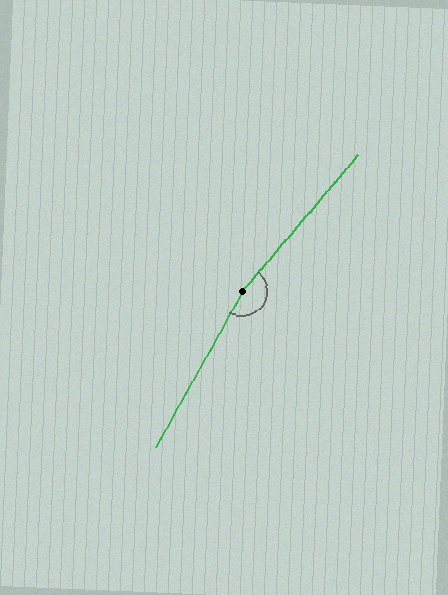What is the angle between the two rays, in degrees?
Approximately 169 degrees.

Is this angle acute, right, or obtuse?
It is obtuse.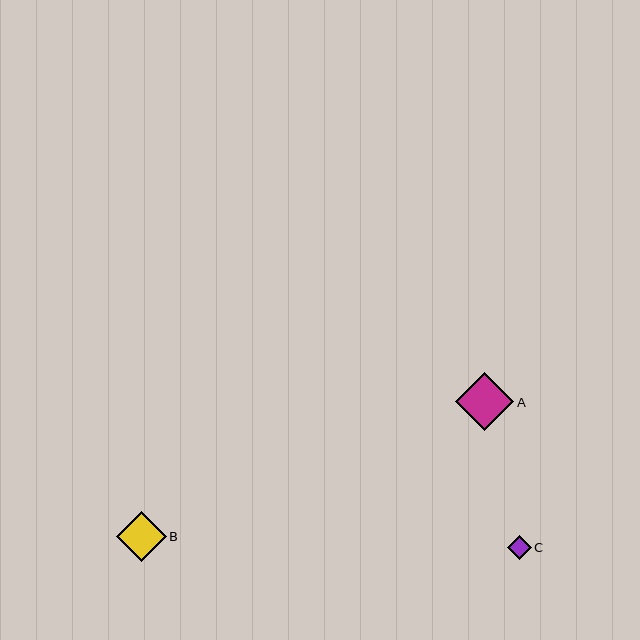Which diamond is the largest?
Diamond A is the largest with a size of approximately 59 pixels.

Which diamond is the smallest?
Diamond C is the smallest with a size of approximately 24 pixels.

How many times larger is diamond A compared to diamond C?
Diamond A is approximately 2.4 times the size of diamond C.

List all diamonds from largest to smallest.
From largest to smallest: A, B, C.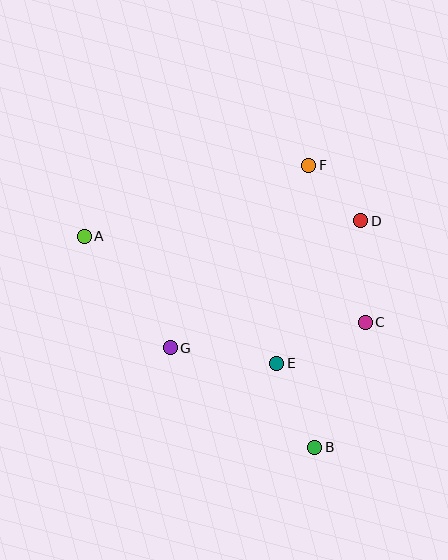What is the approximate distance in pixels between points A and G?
The distance between A and G is approximately 141 pixels.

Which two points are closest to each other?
Points D and F are closest to each other.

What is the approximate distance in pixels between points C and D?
The distance between C and D is approximately 102 pixels.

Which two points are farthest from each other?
Points A and B are farthest from each other.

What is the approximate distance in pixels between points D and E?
The distance between D and E is approximately 166 pixels.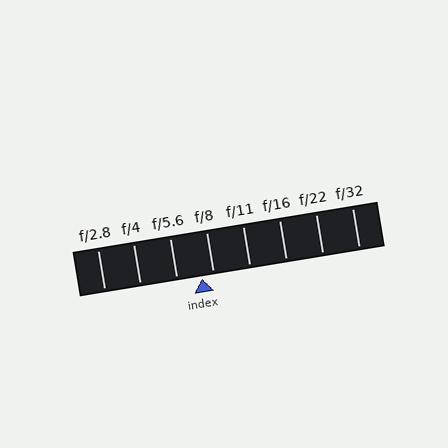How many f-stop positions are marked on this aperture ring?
There are 8 f-stop positions marked.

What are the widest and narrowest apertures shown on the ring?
The widest aperture shown is f/2.8 and the narrowest is f/32.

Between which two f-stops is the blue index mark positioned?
The index mark is between f/5.6 and f/8.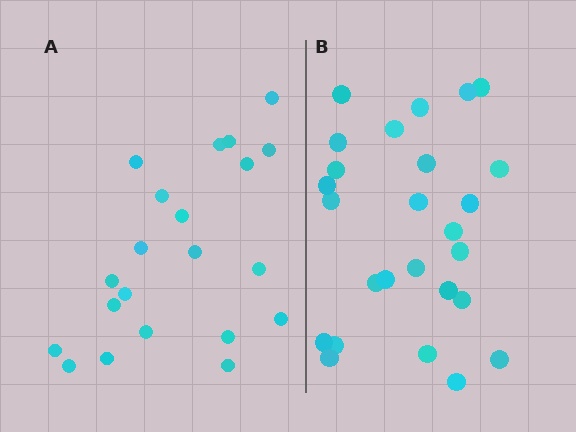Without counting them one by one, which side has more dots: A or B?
Region B (the right region) has more dots.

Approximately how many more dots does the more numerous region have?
Region B has about 5 more dots than region A.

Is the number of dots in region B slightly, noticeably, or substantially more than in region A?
Region B has only slightly more — the two regions are fairly close. The ratio is roughly 1.2 to 1.